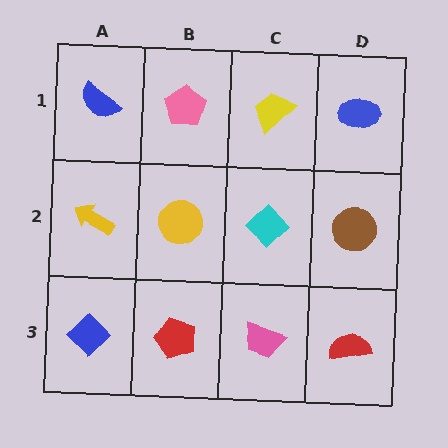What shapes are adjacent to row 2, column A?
A blue semicircle (row 1, column A), a blue diamond (row 3, column A), a yellow circle (row 2, column B).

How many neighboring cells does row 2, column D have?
3.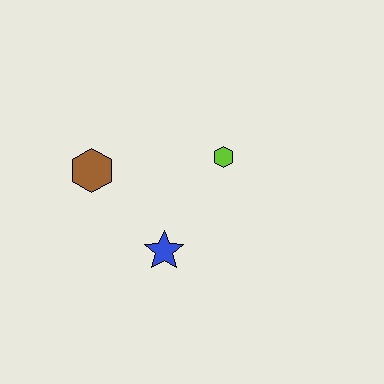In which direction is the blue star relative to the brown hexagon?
The blue star is below the brown hexagon.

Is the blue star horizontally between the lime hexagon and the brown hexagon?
Yes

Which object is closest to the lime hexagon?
The blue star is closest to the lime hexagon.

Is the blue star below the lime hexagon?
Yes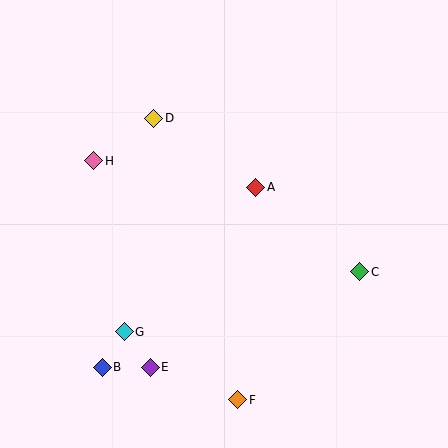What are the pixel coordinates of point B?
Point B is at (102, 367).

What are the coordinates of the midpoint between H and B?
The midpoint between H and B is at (98, 264).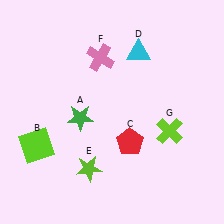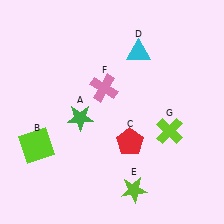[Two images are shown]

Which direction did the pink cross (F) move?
The pink cross (F) moved down.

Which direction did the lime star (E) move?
The lime star (E) moved right.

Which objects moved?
The objects that moved are: the lime star (E), the pink cross (F).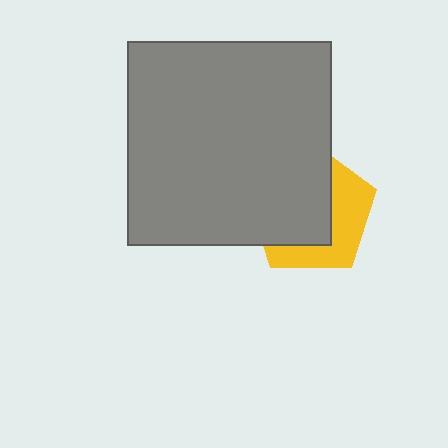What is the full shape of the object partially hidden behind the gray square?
The partially hidden object is a yellow pentagon.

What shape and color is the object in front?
The object in front is a gray square.